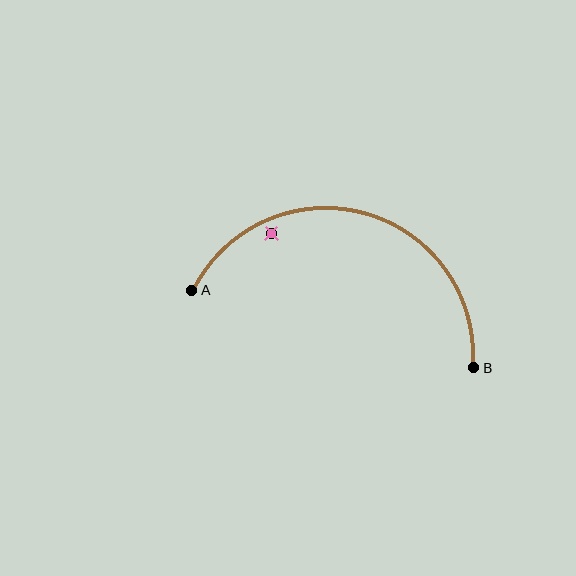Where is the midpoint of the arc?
The arc midpoint is the point on the curve farthest from the straight line joining A and B. It sits above that line.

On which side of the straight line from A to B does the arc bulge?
The arc bulges above the straight line connecting A and B.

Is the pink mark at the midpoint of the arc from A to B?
No — the pink mark does not lie on the arc at all. It sits slightly inside the curve.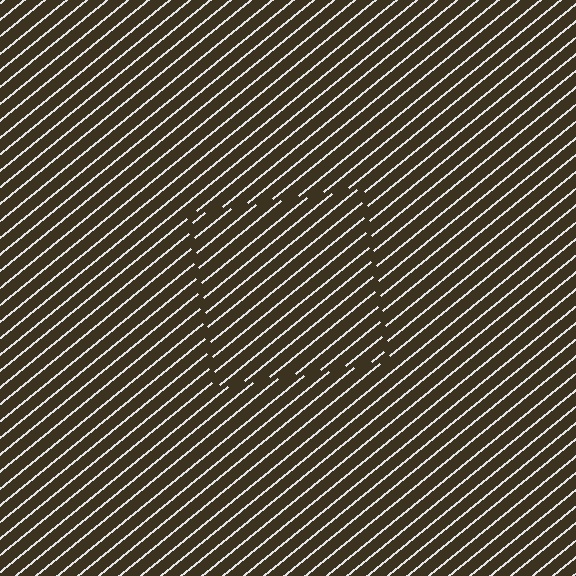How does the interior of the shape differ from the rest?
The interior of the shape contains the same grating, shifted by half a period — the contour is defined by the phase discontinuity where line-ends from the inner and outer gratings abut.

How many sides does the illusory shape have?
4 sides — the line-ends trace a square.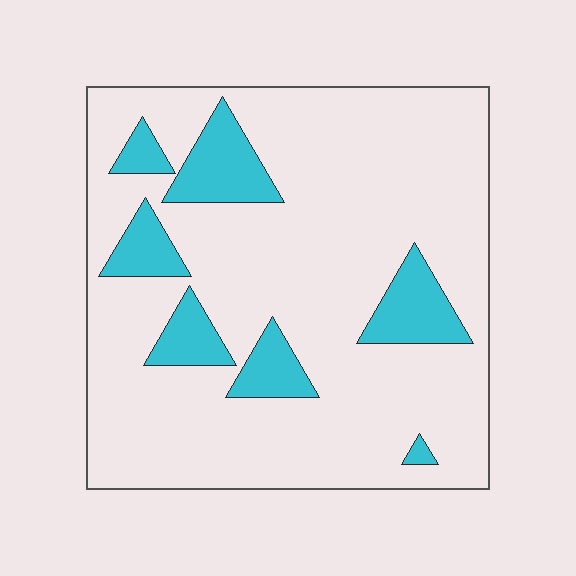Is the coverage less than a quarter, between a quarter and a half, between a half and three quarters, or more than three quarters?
Less than a quarter.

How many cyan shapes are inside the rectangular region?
7.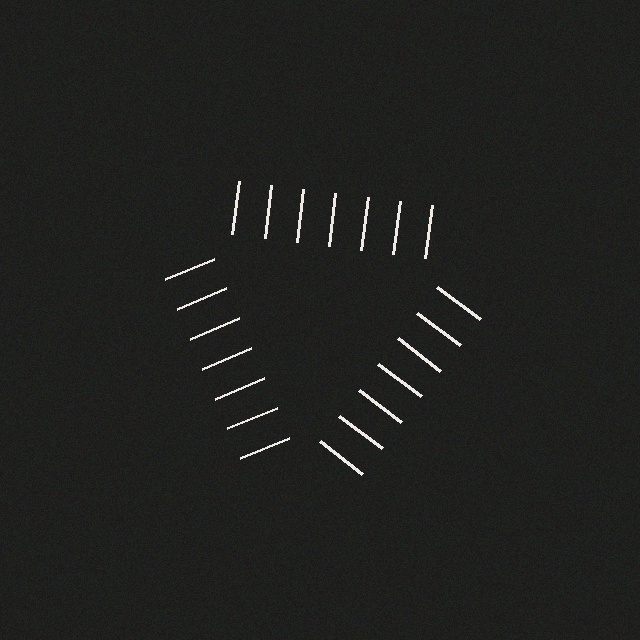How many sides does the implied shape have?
3 sides — the line-ends trace a triangle.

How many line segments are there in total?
21 — 7 along each of the 3 edges.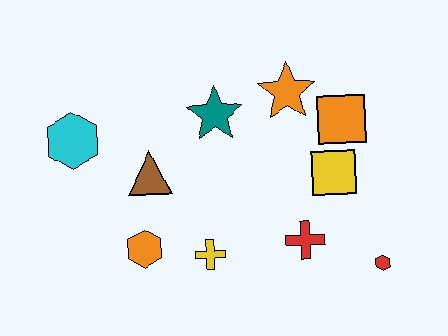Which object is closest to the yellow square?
The orange square is closest to the yellow square.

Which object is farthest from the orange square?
The cyan hexagon is farthest from the orange square.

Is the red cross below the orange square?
Yes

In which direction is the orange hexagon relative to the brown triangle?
The orange hexagon is below the brown triangle.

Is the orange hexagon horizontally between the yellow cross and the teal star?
No